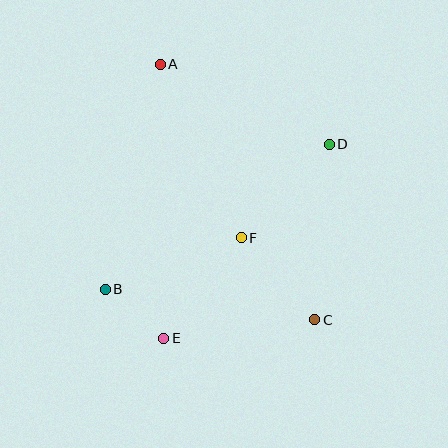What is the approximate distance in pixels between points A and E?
The distance between A and E is approximately 274 pixels.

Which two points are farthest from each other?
Points A and C are farthest from each other.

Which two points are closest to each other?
Points B and E are closest to each other.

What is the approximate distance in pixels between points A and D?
The distance between A and D is approximately 187 pixels.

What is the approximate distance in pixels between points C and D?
The distance between C and D is approximately 176 pixels.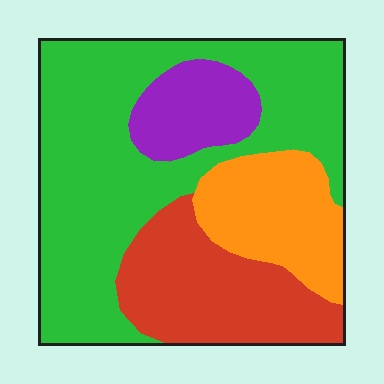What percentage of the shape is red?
Red covers around 20% of the shape.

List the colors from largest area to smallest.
From largest to smallest: green, red, orange, purple.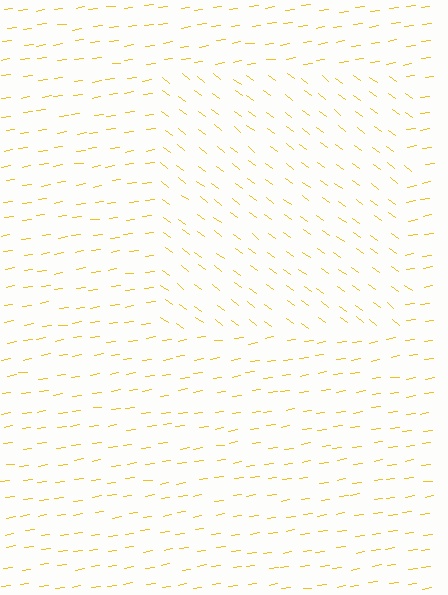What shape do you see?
I see a rectangle.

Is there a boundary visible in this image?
Yes, there is a texture boundary formed by a change in line orientation.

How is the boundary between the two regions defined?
The boundary is defined purely by a change in line orientation (approximately 45 degrees difference). All lines are the same color and thickness.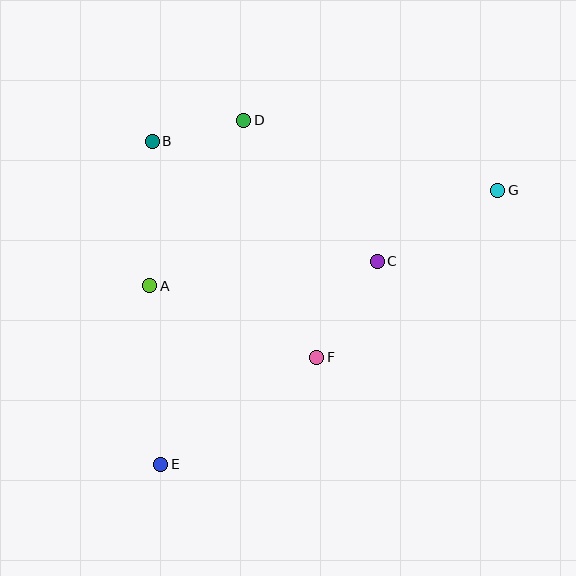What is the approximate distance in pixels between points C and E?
The distance between C and E is approximately 297 pixels.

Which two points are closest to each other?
Points B and D are closest to each other.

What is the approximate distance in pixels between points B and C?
The distance between B and C is approximately 255 pixels.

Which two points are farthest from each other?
Points E and G are farthest from each other.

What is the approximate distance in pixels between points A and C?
The distance between A and C is approximately 229 pixels.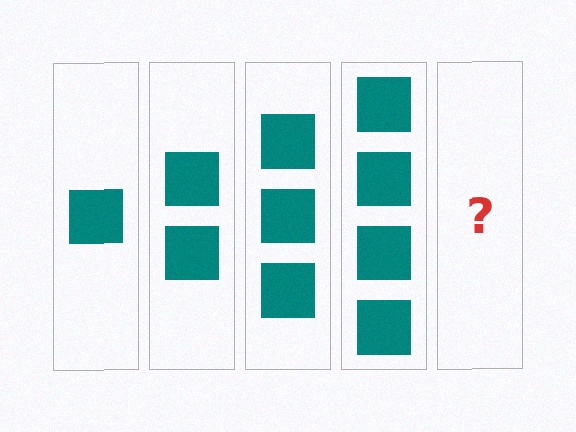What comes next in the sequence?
The next element should be 5 squares.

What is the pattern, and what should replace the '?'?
The pattern is that each step adds one more square. The '?' should be 5 squares.